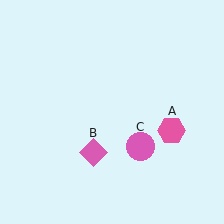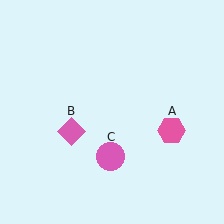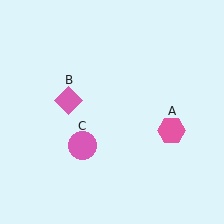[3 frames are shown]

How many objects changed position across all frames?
2 objects changed position: pink diamond (object B), pink circle (object C).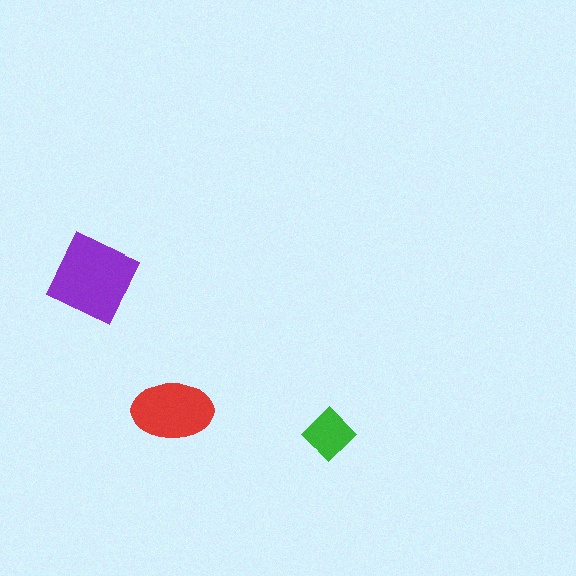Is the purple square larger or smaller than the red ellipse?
Larger.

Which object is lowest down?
The green diamond is bottommost.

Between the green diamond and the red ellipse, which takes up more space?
The red ellipse.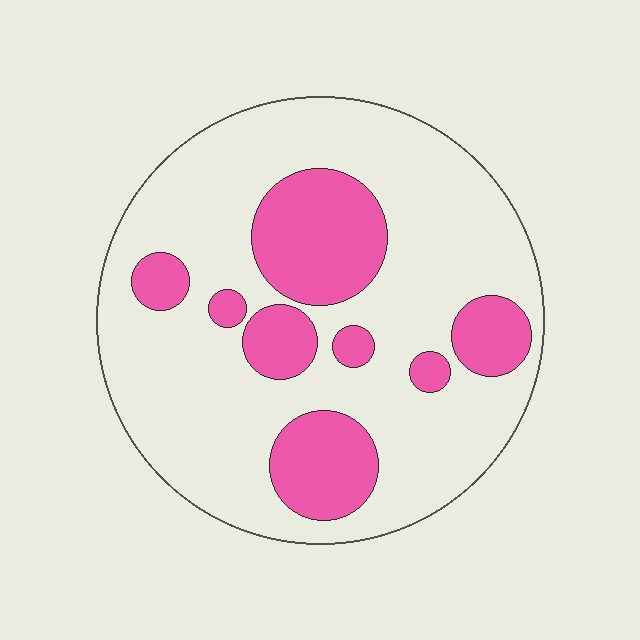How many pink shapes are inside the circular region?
8.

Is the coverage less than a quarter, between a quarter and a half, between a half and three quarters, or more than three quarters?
Between a quarter and a half.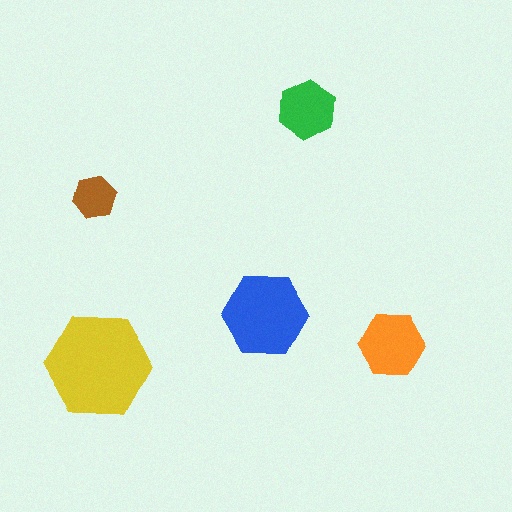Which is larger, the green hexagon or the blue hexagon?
The blue one.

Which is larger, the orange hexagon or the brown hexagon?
The orange one.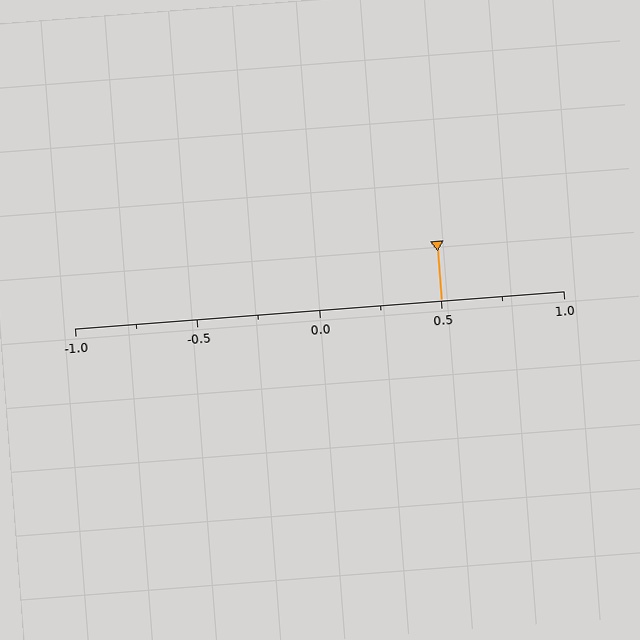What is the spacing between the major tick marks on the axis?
The major ticks are spaced 0.5 apart.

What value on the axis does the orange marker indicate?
The marker indicates approximately 0.5.